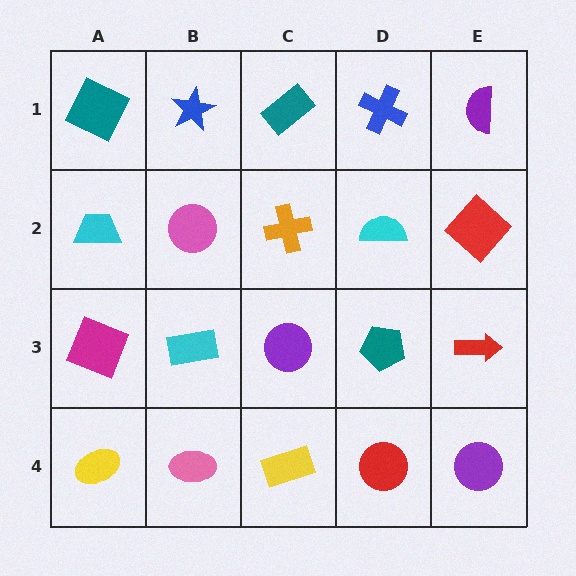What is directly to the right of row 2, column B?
An orange cross.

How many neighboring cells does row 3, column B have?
4.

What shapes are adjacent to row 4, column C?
A purple circle (row 3, column C), a pink ellipse (row 4, column B), a red circle (row 4, column D).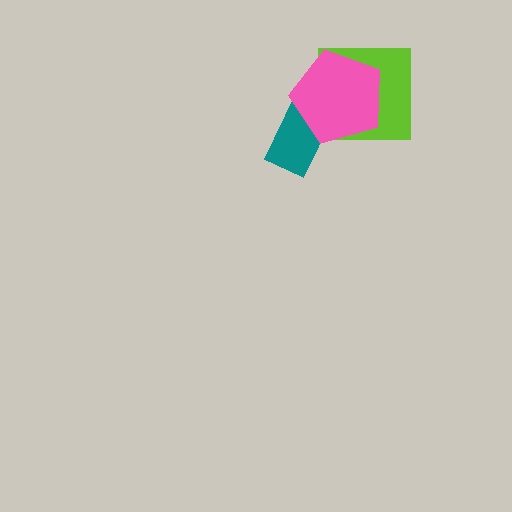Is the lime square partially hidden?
Yes, it is partially covered by another shape.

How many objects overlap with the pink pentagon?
2 objects overlap with the pink pentagon.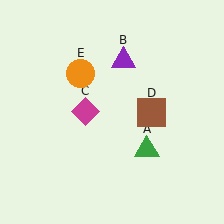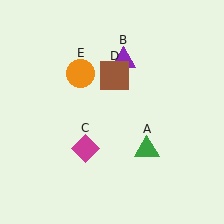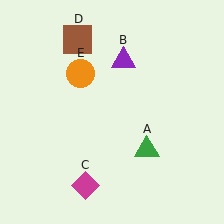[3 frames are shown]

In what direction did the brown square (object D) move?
The brown square (object D) moved up and to the left.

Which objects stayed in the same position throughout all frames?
Green triangle (object A) and purple triangle (object B) and orange circle (object E) remained stationary.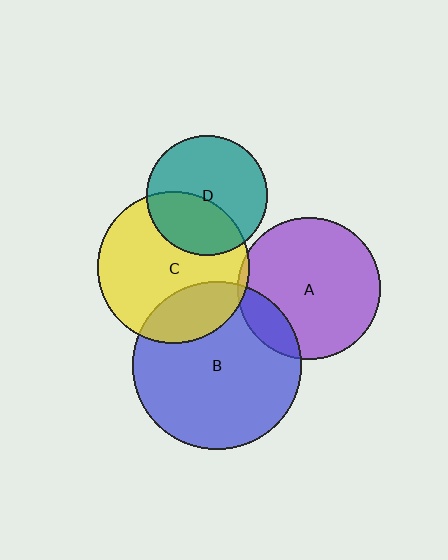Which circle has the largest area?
Circle B (blue).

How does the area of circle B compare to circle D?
Approximately 1.9 times.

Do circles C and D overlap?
Yes.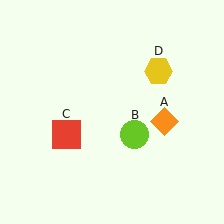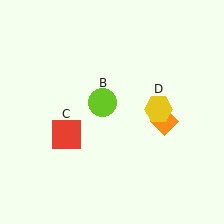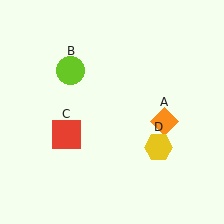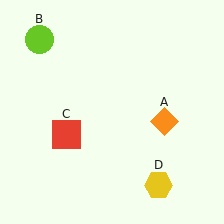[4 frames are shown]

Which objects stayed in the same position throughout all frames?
Orange diamond (object A) and red square (object C) remained stationary.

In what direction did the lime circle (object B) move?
The lime circle (object B) moved up and to the left.